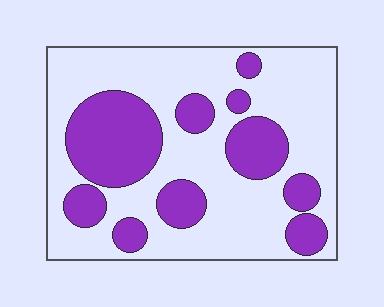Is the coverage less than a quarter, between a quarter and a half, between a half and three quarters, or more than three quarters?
Between a quarter and a half.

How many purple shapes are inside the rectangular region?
10.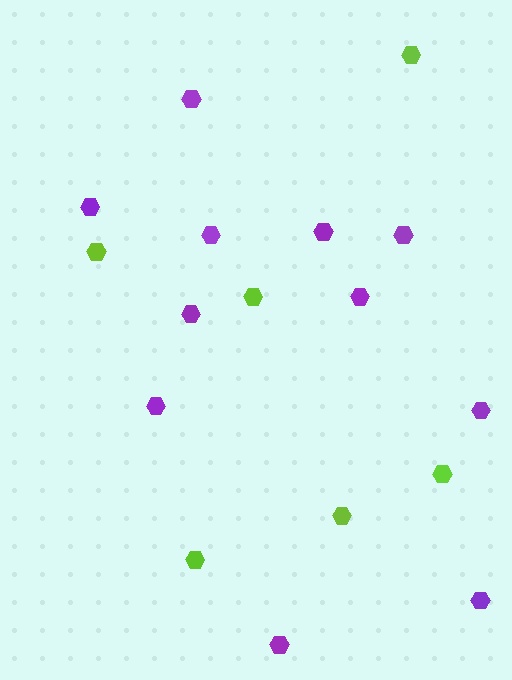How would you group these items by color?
There are 2 groups: one group of lime hexagons (6) and one group of purple hexagons (11).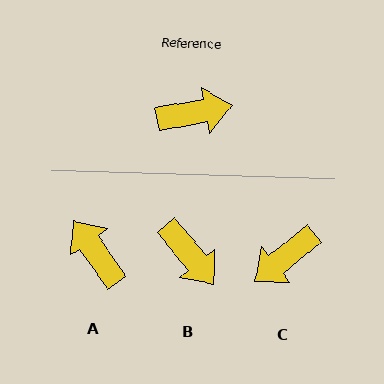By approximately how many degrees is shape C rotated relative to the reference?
Approximately 151 degrees clockwise.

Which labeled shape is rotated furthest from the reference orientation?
C, about 151 degrees away.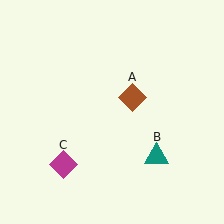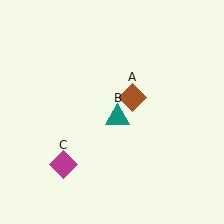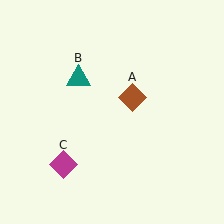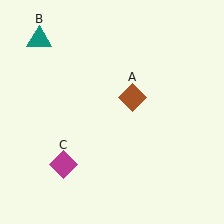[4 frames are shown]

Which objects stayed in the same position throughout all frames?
Brown diamond (object A) and magenta diamond (object C) remained stationary.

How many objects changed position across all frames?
1 object changed position: teal triangle (object B).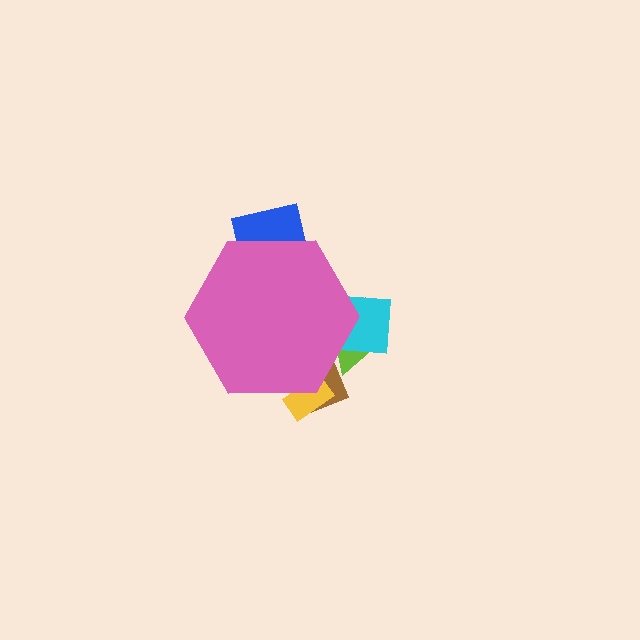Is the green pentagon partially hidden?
Yes, the green pentagon is partially hidden behind the pink hexagon.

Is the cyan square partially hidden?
Yes, the cyan square is partially hidden behind the pink hexagon.